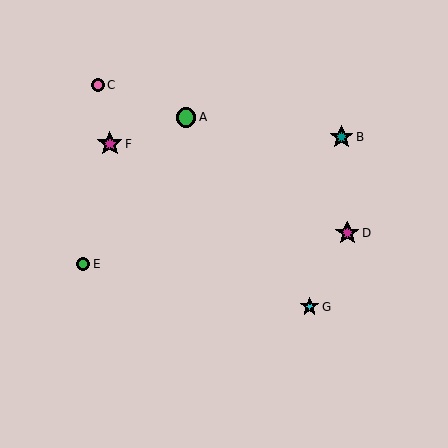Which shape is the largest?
The magenta star (labeled F) is the largest.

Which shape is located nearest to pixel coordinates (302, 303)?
The cyan star (labeled G) at (310, 307) is nearest to that location.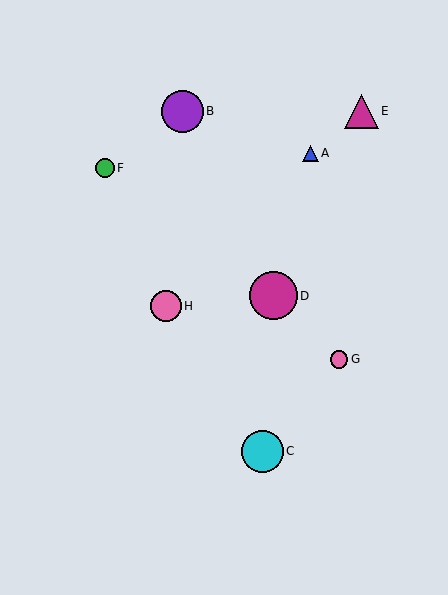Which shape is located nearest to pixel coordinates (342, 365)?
The pink circle (labeled G) at (339, 359) is nearest to that location.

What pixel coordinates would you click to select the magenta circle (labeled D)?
Click at (274, 296) to select the magenta circle D.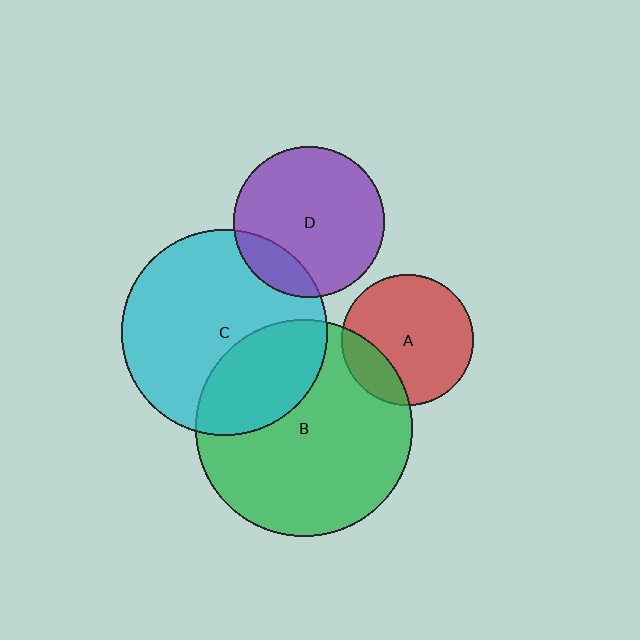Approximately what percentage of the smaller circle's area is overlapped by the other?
Approximately 20%.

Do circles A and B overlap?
Yes.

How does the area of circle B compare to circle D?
Approximately 2.1 times.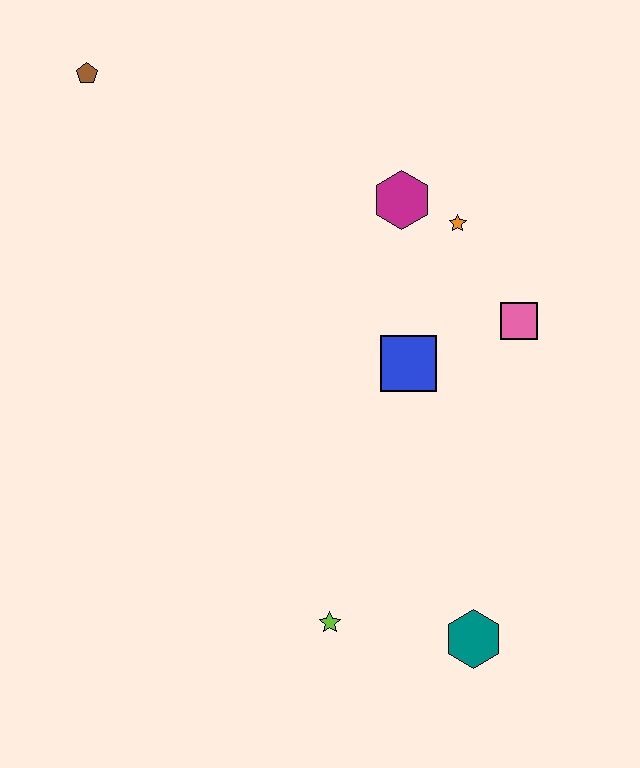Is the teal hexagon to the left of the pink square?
Yes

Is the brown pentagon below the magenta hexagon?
No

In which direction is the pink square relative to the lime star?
The pink square is above the lime star.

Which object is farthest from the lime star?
The brown pentagon is farthest from the lime star.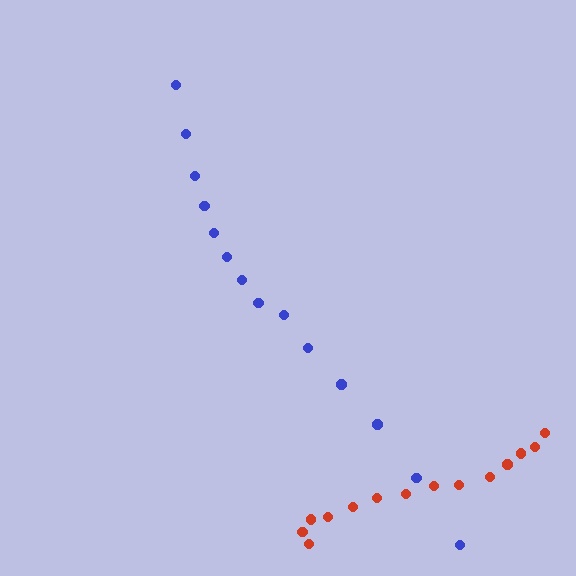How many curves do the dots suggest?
There are 2 distinct paths.